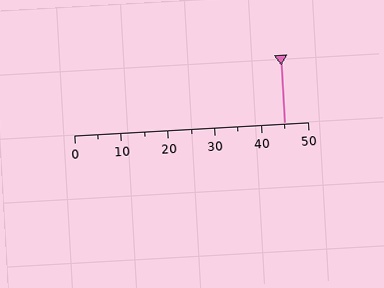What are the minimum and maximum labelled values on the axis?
The axis runs from 0 to 50.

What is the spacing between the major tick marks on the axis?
The major ticks are spaced 10 apart.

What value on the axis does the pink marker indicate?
The marker indicates approximately 45.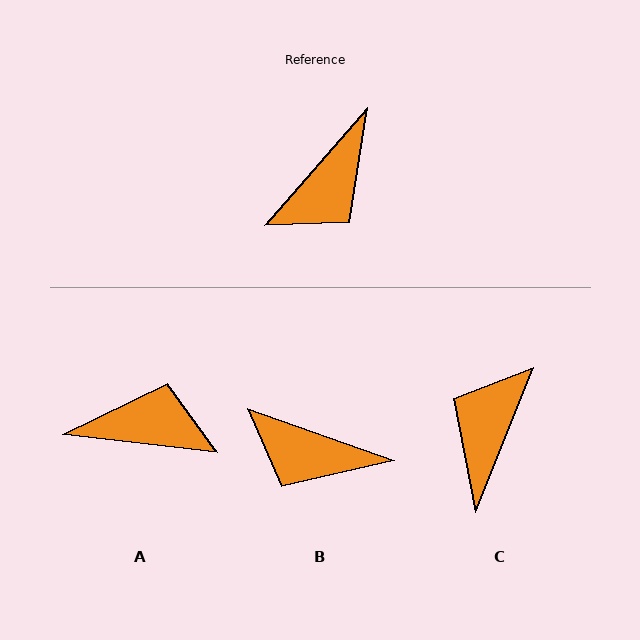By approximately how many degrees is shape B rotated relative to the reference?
Approximately 68 degrees clockwise.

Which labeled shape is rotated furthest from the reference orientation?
C, about 160 degrees away.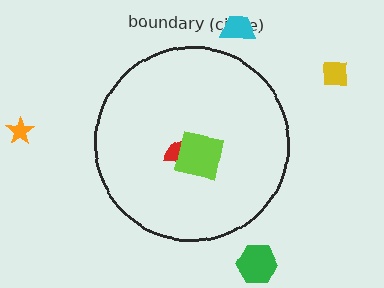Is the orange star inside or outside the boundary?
Outside.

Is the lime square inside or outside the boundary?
Inside.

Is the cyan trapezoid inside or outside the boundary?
Outside.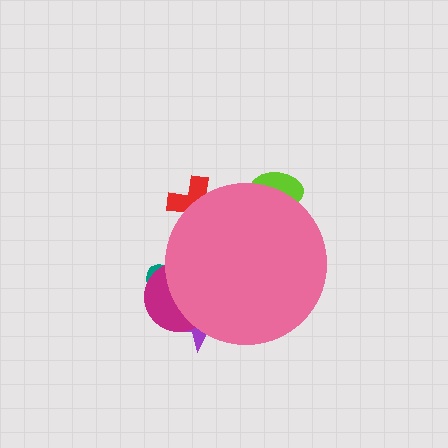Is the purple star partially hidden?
Yes, the purple star is partially hidden behind the pink circle.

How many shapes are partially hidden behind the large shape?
5 shapes are partially hidden.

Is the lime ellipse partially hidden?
Yes, the lime ellipse is partially hidden behind the pink circle.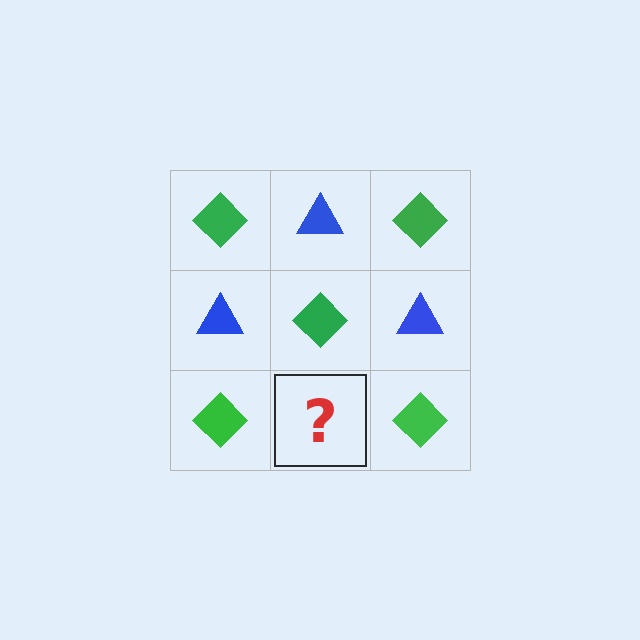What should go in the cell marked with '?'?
The missing cell should contain a blue triangle.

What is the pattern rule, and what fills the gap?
The rule is that it alternates green diamond and blue triangle in a checkerboard pattern. The gap should be filled with a blue triangle.